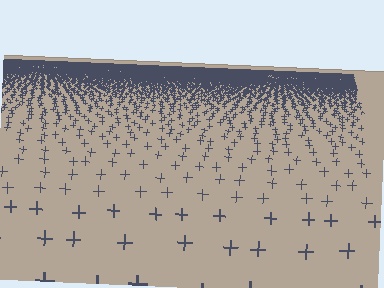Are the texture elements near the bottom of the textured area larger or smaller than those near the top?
Larger. Near the bottom, elements are closer to the viewer and appear at a bigger on-screen size.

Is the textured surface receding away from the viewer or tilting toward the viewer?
The surface is receding away from the viewer. Texture elements get smaller and denser toward the top.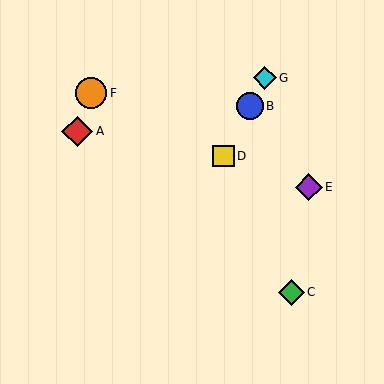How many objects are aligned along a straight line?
3 objects (B, D, G) are aligned along a straight line.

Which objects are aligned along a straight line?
Objects B, D, G are aligned along a straight line.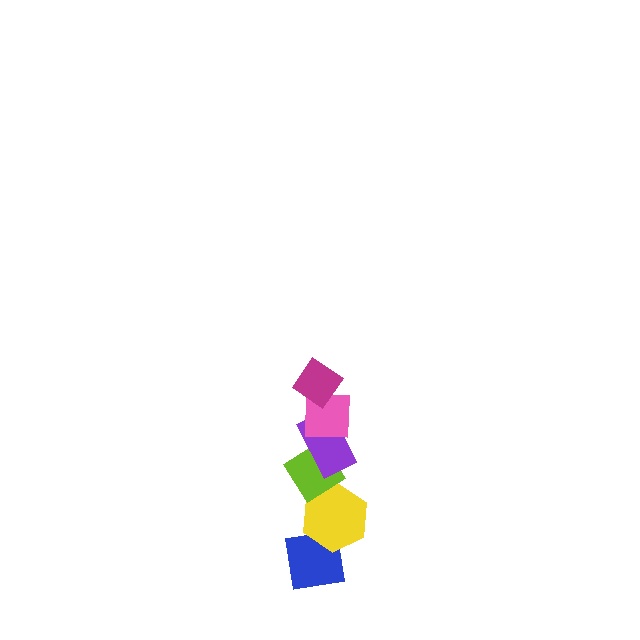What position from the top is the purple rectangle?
The purple rectangle is 3rd from the top.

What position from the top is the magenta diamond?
The magenta diamond is 1st from the top.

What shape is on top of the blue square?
The yellow hexagon is on top of the blue square.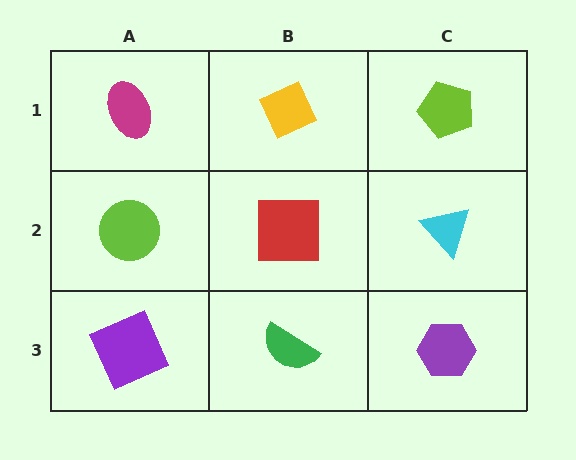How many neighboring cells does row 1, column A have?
2.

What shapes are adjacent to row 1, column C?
A cyan triangle (row 2, column C), a yellow diamond (row 1, column B).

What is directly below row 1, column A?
A lime circle.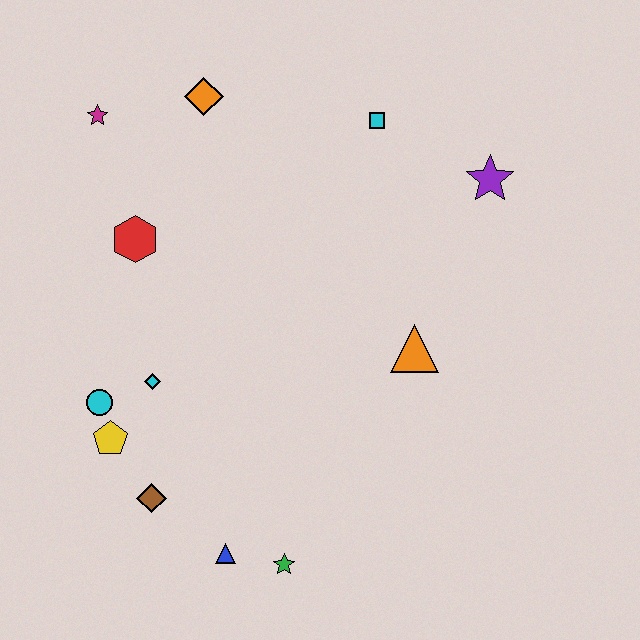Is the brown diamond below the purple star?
Yes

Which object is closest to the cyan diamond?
The cyan circle is closest to the cyan diamond.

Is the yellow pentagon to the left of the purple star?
Yes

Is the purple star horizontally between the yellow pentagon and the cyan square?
No